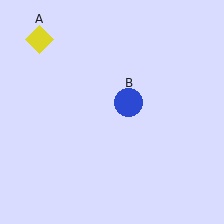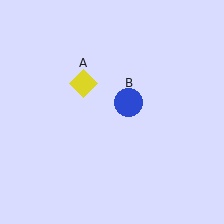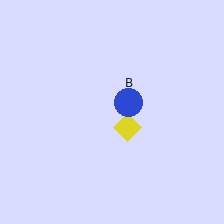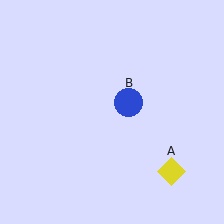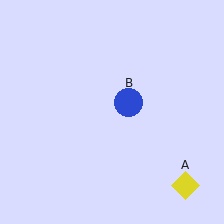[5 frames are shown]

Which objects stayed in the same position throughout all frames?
Blue circle (object B) remained stationary.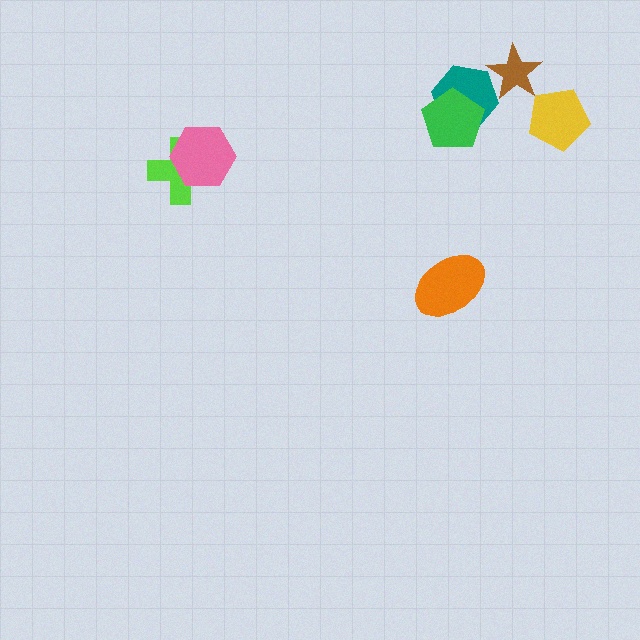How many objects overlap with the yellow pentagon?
0 objects overlap with the yellow pentagon.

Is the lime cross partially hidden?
Yes, it is partially covered by another shape.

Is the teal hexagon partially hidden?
Yes, it is partially covered by another shape.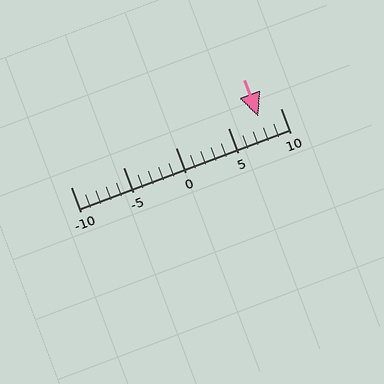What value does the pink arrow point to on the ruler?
The pink arrow points to approximately 8.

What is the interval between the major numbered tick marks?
The major tick marks are spaced 5 units apart.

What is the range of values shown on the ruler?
The ruler shows values from -10 to 10.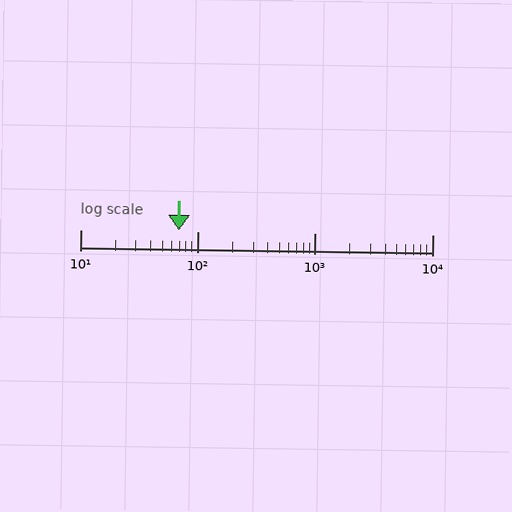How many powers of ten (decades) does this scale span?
The scale spans 3 decades, from 10 to 10000.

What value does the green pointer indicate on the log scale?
The pointer indicates approximately 69.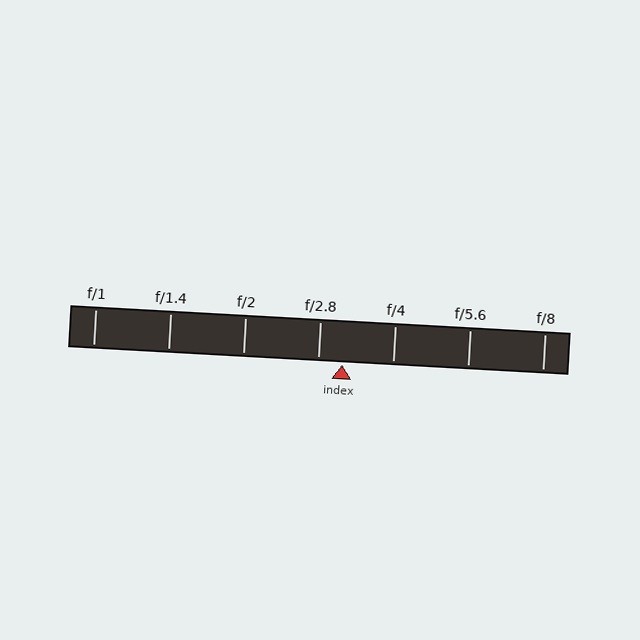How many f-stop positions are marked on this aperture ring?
There are 7 f-stop positions marked.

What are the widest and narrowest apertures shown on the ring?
The widest aperture shown is f/1 and the narrowest is f/8.